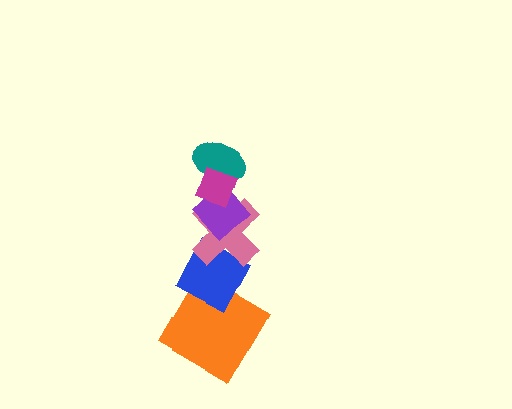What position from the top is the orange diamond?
The orange diamond is 6th from the top.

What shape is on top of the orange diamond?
The blue diamond is on top of the orange diamond.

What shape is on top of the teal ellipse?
The magenta diamond is on top of the teal ellipse.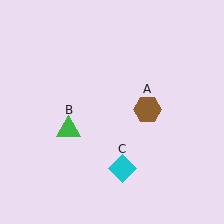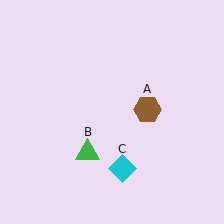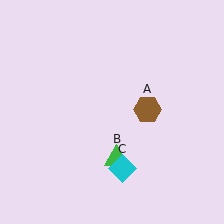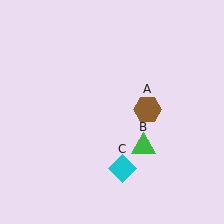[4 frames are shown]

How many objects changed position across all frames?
1 object changed position: green triangle (object B).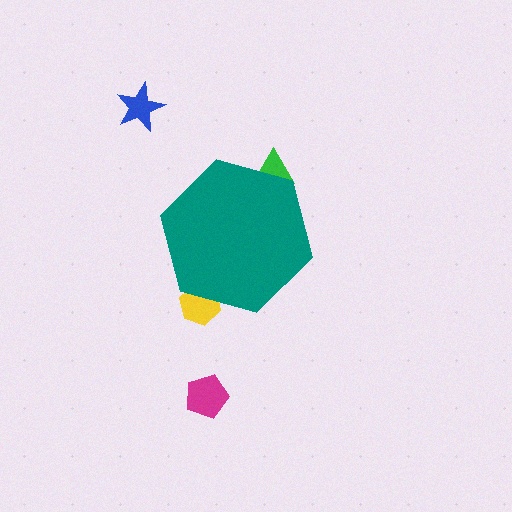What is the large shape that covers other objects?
A teal hexagon.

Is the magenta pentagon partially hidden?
No, the magenta pentagon is fully visible.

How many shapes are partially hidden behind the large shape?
2 shapes are partially hidden.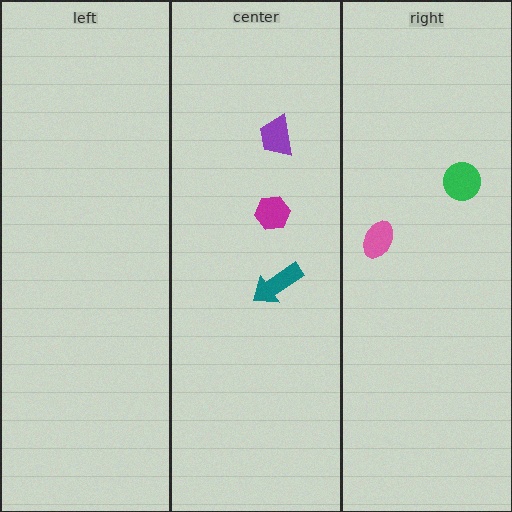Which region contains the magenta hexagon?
The center region.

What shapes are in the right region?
The pink ellipse, the green circle.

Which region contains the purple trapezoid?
The center region.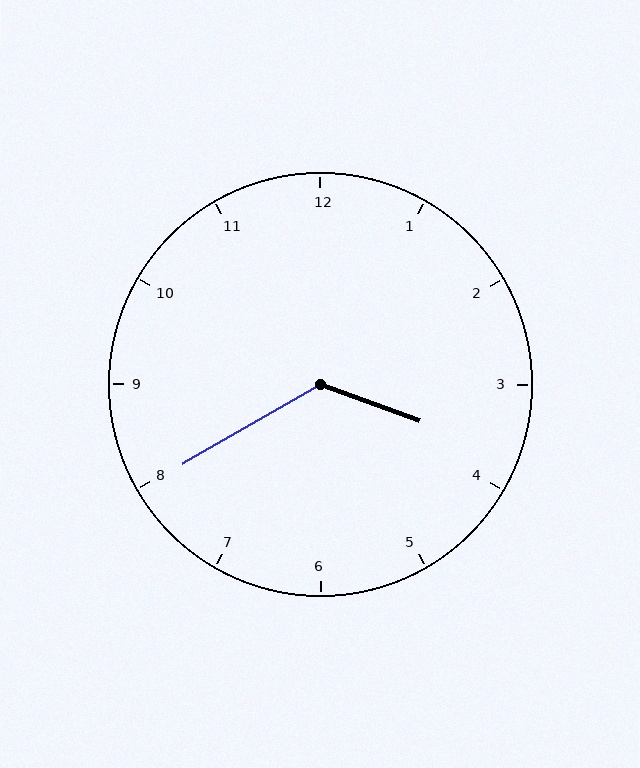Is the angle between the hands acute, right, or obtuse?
It is obtuse.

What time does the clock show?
3:40.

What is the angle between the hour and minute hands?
Approximately 130 degrees.